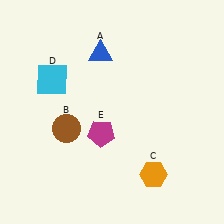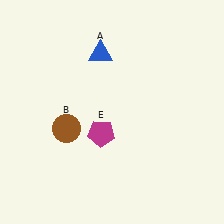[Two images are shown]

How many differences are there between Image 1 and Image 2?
There are 2 differences between the two images.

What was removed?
The orange hexagon (C), the cyan square (D) were removed in Image 2.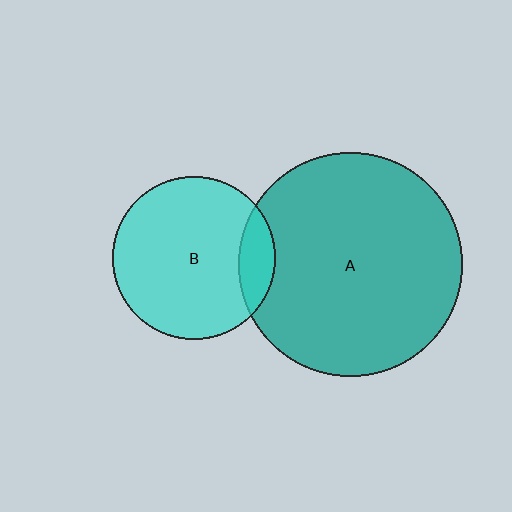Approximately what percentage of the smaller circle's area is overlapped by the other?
Approximately 15%.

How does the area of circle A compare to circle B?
Approximately 1.9 times.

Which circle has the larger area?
Circle A (teal).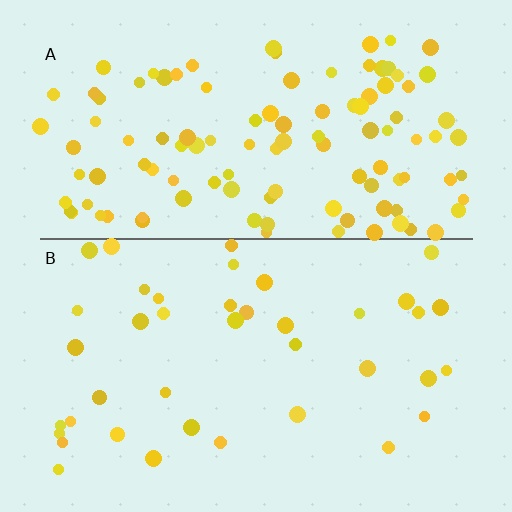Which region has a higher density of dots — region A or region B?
A (the top).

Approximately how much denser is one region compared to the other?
Approximately 2.9× — region A over region B.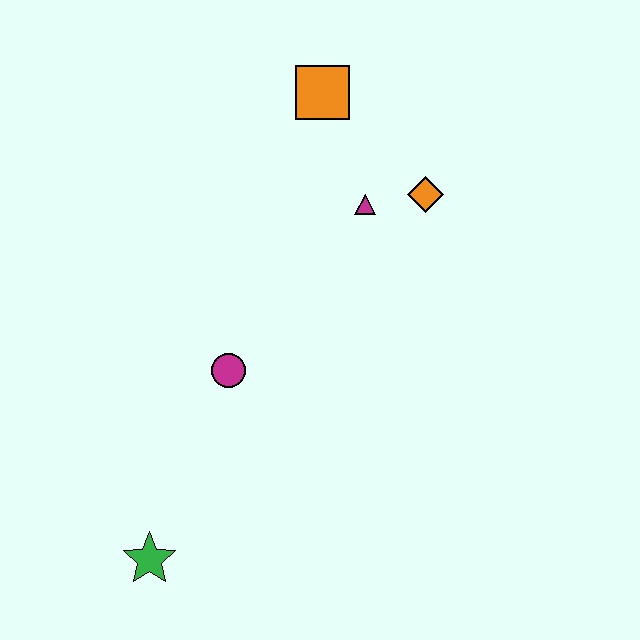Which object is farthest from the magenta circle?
The orange square is farthest from the magenta circle.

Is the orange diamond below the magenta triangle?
No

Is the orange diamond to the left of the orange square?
No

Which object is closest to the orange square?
The magenta triangle is closest to the orange square.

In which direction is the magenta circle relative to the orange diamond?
The magenta circle is to the left of the orange diamond.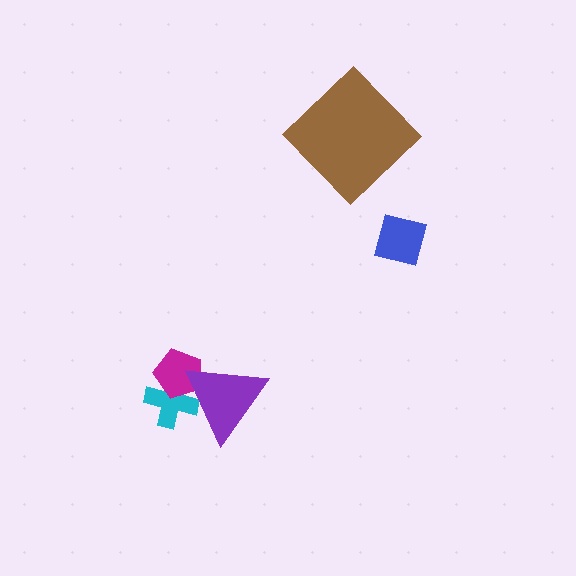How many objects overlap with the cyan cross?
2 objects overlap with the cyan cross.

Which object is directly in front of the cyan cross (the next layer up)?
The magenta pentagon is directly in front of the cyan cross.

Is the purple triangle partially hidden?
No, no other shape covers it.